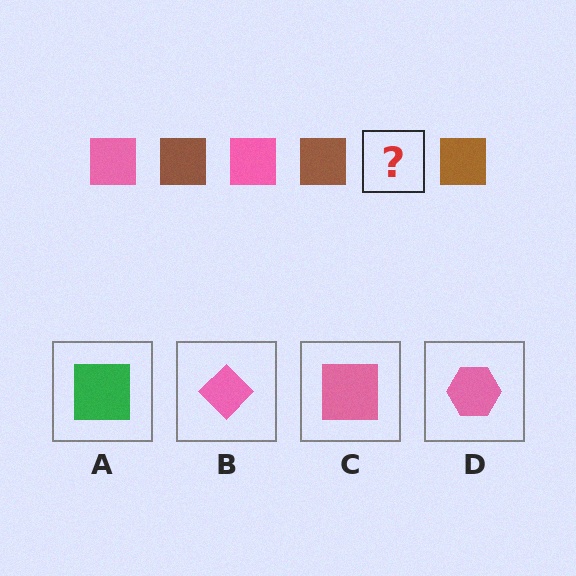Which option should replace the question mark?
Option C.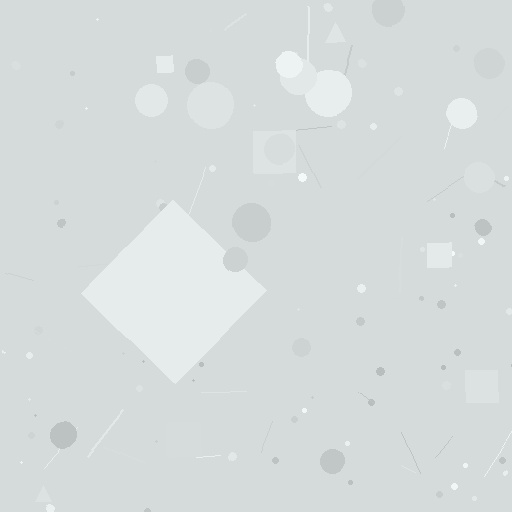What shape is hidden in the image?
A diamond is hidden in the image.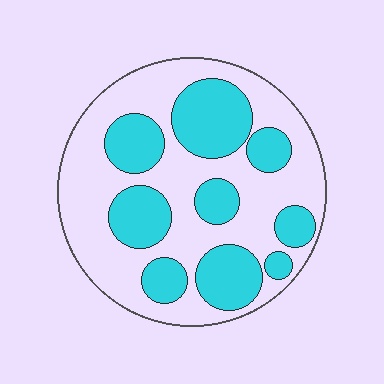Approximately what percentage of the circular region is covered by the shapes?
Approximately 40%.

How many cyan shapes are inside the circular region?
9.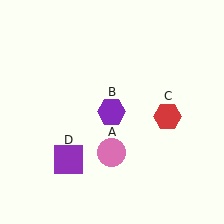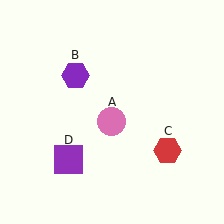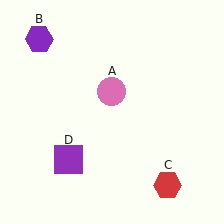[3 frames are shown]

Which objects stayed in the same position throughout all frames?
Purple square (object D) remained stationary.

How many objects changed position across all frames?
3 objects changed position: pink circle (object A), purple hexagon (object B), red hexagon (object C).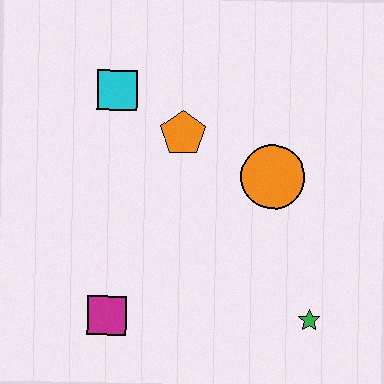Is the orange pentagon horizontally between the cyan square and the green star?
Yes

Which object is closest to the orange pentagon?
The cyan square is closest to the orange pentagon.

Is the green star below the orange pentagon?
Yes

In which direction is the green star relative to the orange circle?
The green star is below the orange circle.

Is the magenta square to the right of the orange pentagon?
No